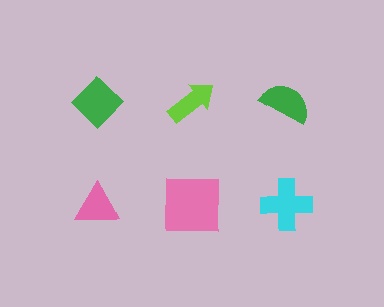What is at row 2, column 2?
A pink square.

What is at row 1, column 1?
A green diamond.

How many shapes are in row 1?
3 shapes.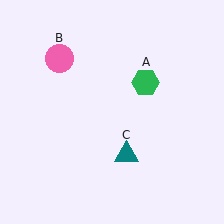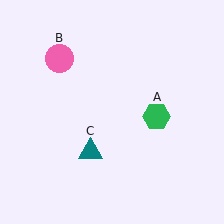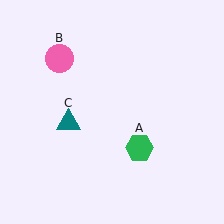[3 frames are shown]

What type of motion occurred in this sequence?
The green hexagon (object A), teal triangle (object C) rotated clockwise around the center of the scene.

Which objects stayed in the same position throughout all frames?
Pink circle (object B) remained stationary.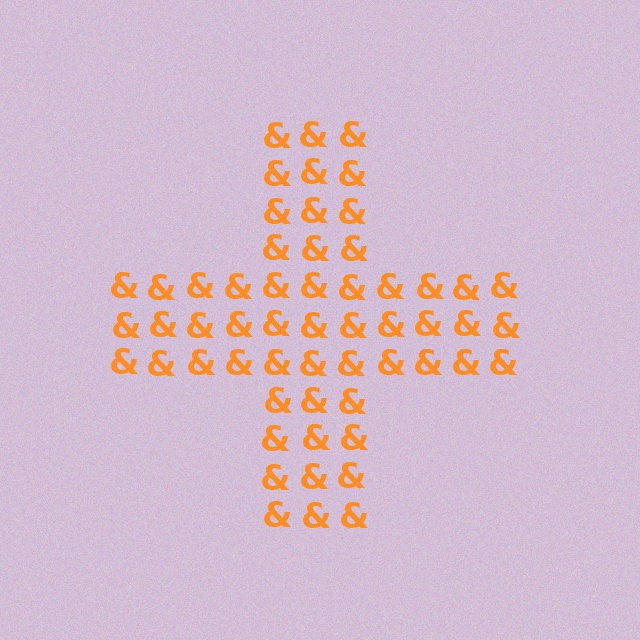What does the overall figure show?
The overall figure shows a cross.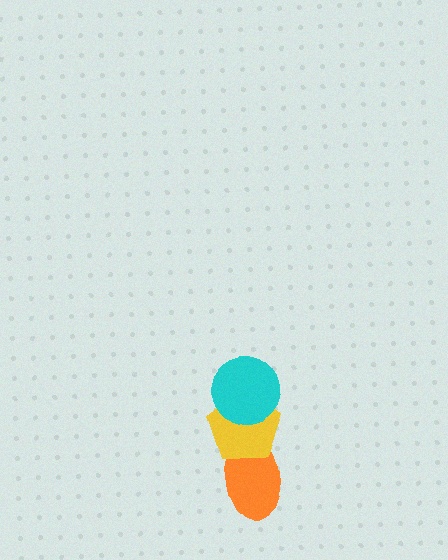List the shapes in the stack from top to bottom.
From top to bottom: the cyan circle, the yellow pentagon, the orange ellipse.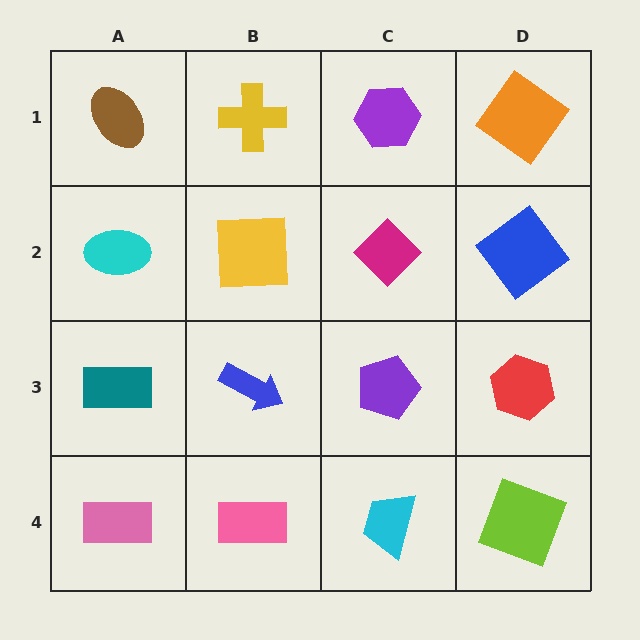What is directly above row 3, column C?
A magenta diamond.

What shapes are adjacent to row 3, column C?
A magenta diamond (row 2, column C), a cyan trapezoid (row 4, column C), a blue arrow (row 3, column B), a red hexagon (row 3, column D).